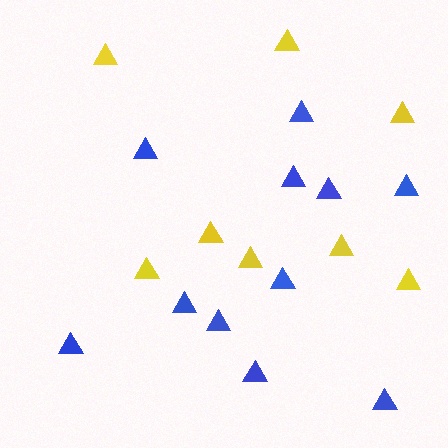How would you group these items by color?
There are 2 groups: one group of blue triangles (11) and one group of yellow triangles (8).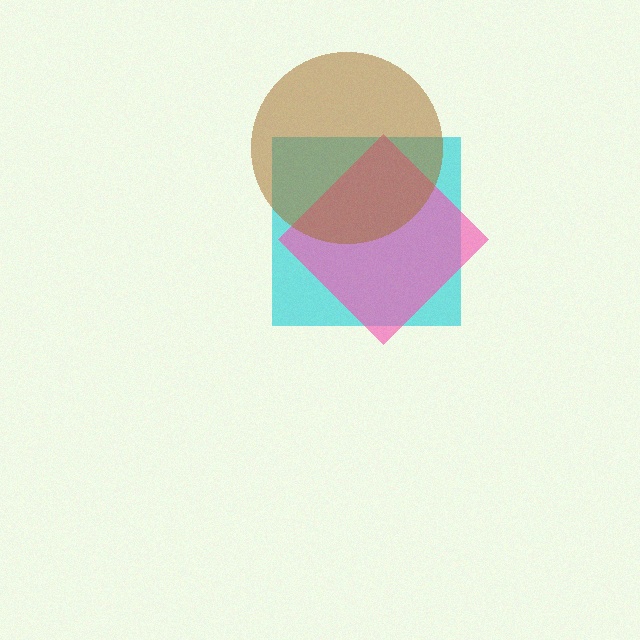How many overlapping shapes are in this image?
There are 3 overlapping shapes in the image.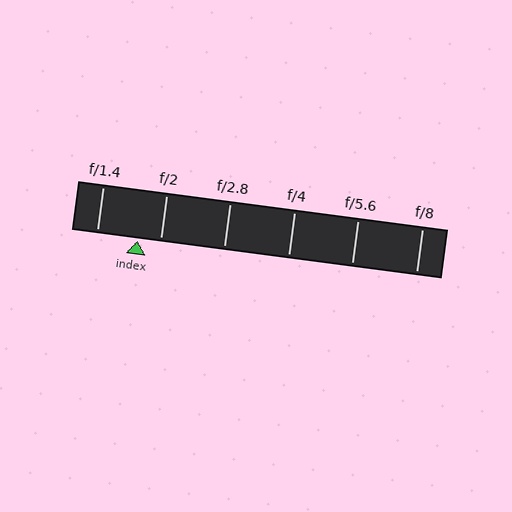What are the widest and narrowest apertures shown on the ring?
The widest aperture shown is f/1.4 and the narrowest is f/8.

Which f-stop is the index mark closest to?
The index mark is closest to f/2.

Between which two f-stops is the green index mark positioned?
The index mark is between f/1.4 and f/2.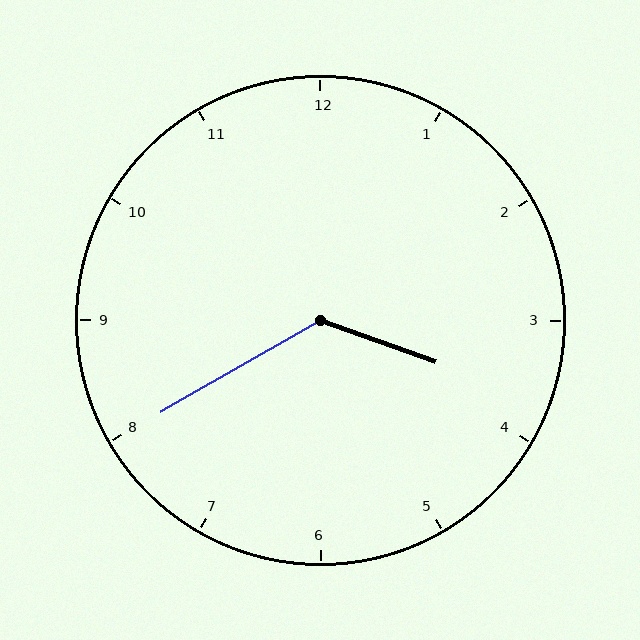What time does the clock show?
3:40.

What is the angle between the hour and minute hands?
Approximately 130 degrees.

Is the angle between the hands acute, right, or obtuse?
It is obtuse.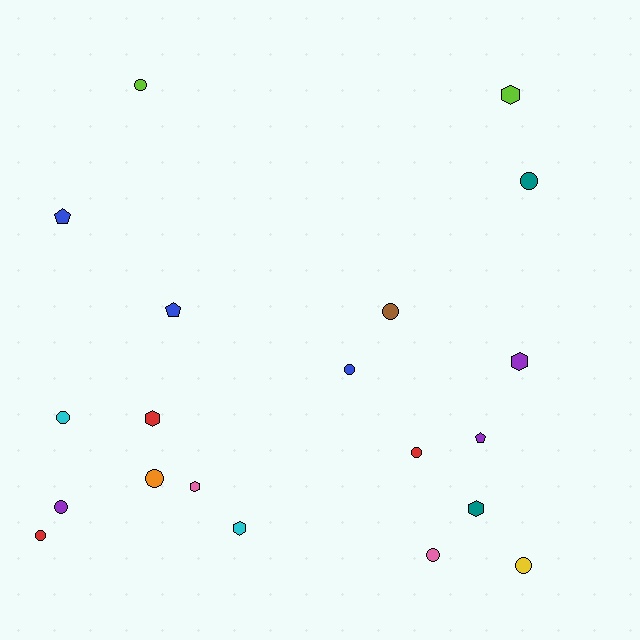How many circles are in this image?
There are 11 circles.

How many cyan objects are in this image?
There are 2 cyan objects.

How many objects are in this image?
There are 20 objects.